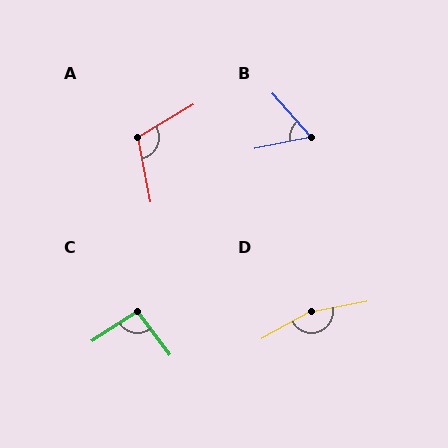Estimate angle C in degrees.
Approximately 94 degrees.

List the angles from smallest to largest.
B (60°), C (94°), A (110°), D (162°).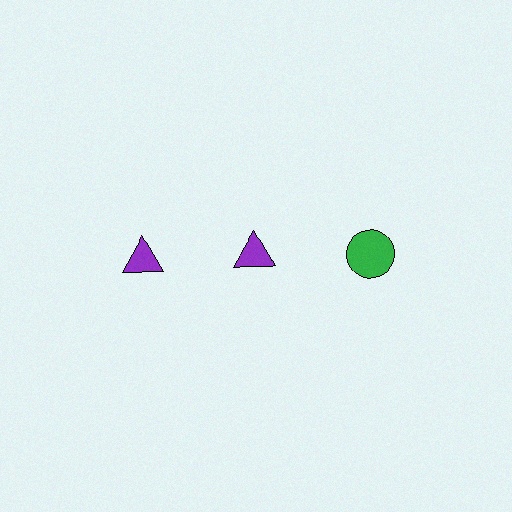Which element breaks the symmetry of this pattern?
The green circle in the top row, center column breaks the symmetry. All other shapes are purple triangles.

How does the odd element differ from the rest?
It differs in both color (green instead of purple) and shape (circle instead of triangle).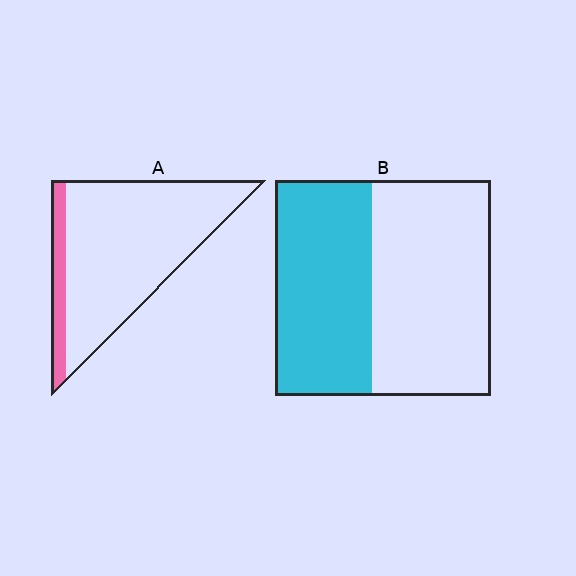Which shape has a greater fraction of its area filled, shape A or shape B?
Shape B.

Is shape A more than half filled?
No.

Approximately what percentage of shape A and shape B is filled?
A is approximately 15% and B is approximately 45%.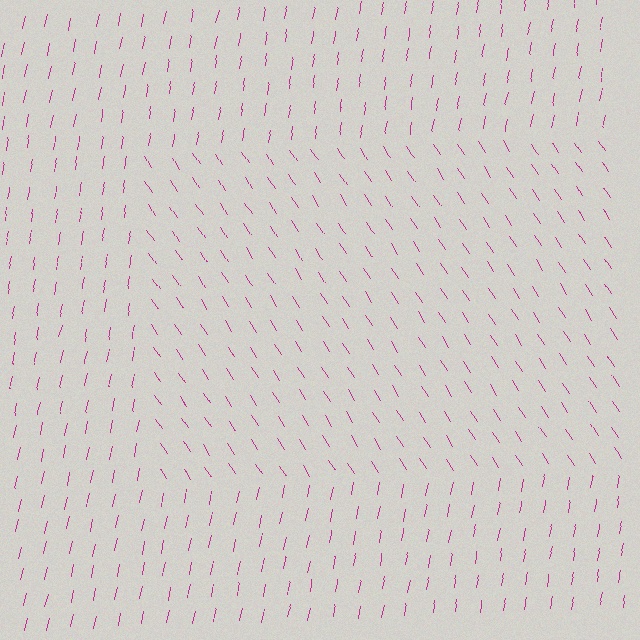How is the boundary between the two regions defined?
The boundary is defined purely by a change in line orientation (approximately 45 degrees difference). All lines are the same color and thickness.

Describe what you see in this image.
The image is filled with small magenta line segments. A rectangle region in the image has lines oriented differently from the surrounding lines, creating a visible texture boundary.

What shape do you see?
I see a rectangle.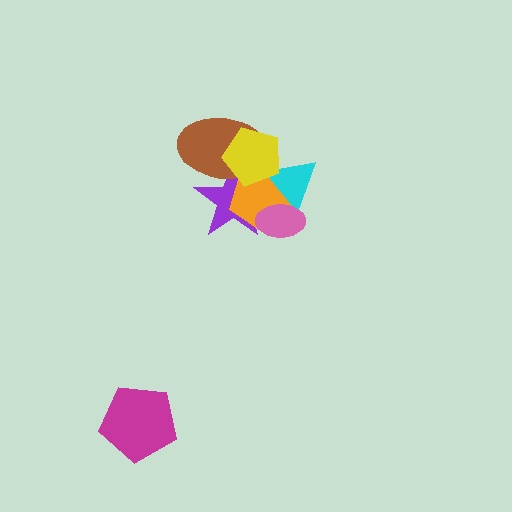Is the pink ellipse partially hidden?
No, no other shape covers it.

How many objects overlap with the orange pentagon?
5 objects overlap with the orange pentagon.